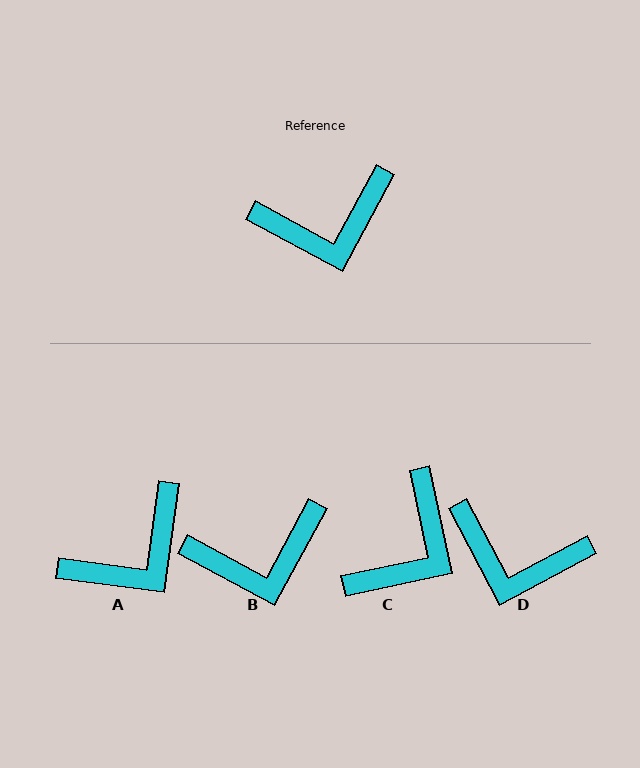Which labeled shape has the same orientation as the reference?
B.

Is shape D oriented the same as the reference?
No, it is off by about 34 degrees.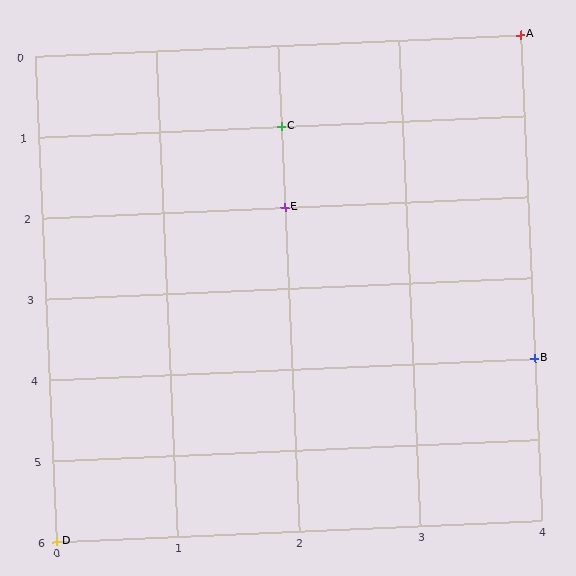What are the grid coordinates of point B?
Point B is at grid coordinates (4, 4).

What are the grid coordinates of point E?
Point E is at grid coordinates (2, 2).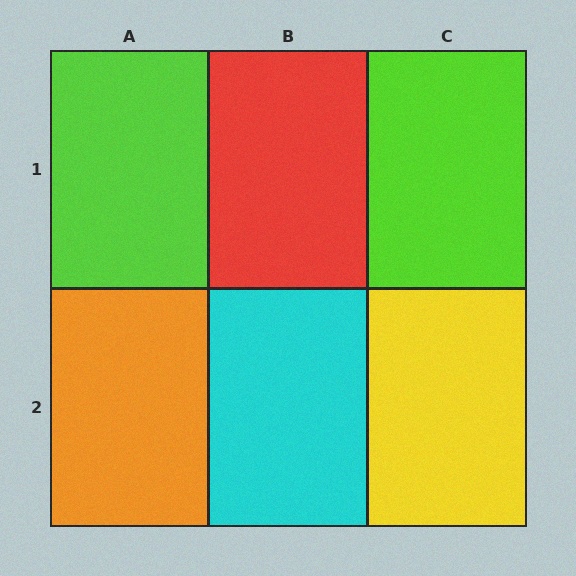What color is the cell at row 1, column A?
Lime.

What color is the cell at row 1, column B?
Red.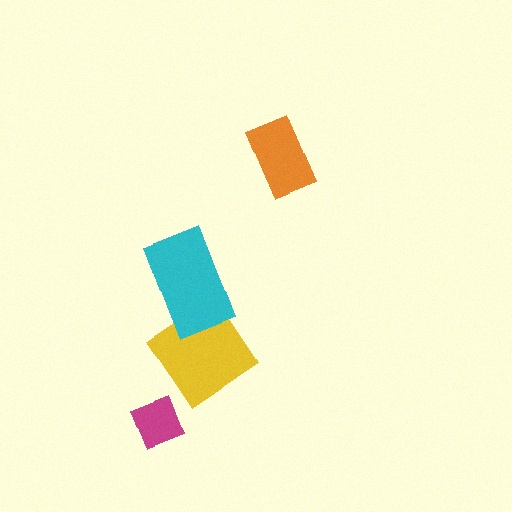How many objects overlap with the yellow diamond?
1 object overlaps with the yellow diamond.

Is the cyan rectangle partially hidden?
No, no other shape covers it.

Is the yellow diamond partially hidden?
Yes, it is partially covered by another shape.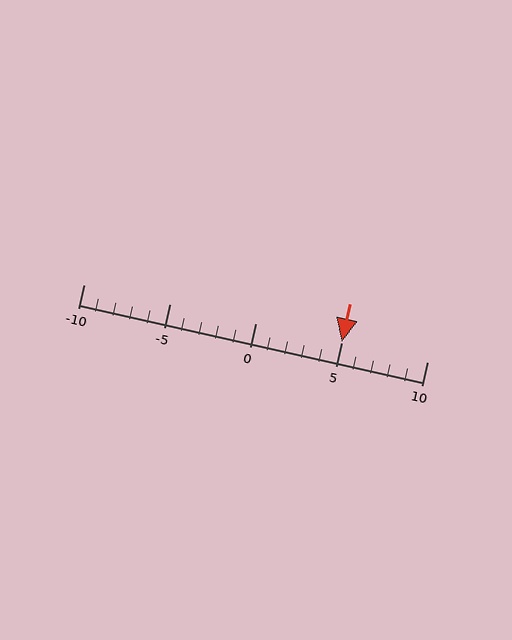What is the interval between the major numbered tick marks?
The major tick marks are spaced 5 units apart.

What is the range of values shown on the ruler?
The ruler shows values from -10 to 10.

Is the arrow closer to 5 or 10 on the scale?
The arrow is closer to 5.